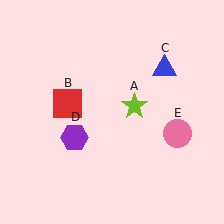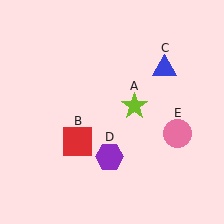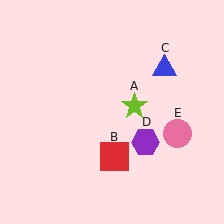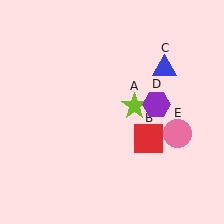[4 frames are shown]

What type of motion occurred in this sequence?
The red square (object B), purple hexagon (object D) rotated counterclockwise around the center of the scene.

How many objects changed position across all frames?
2 objects changed position: red square (object B), purple hexagon (object D).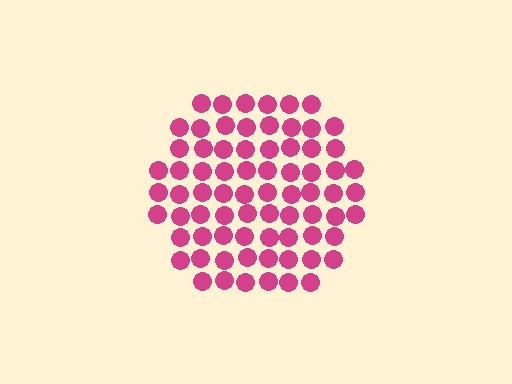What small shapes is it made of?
It is made of small circles.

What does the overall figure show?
The overall figure shows a hexagon.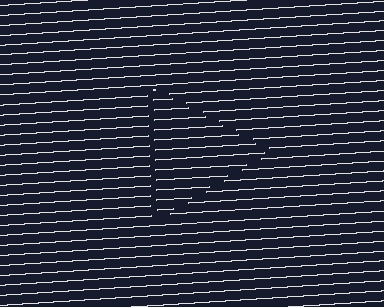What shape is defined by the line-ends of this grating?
An illusory triangle. The interior of the shape contains the same grating, shifted by half a period — the contour is defined by the phase discontinuity where line-ends from the inner and outer gratings abut.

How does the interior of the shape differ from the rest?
The interior of the shape contains the same grating, shifted by half a period — the contour is defined by the phase discontinuity where line-ends from the inner and outer gratings abut.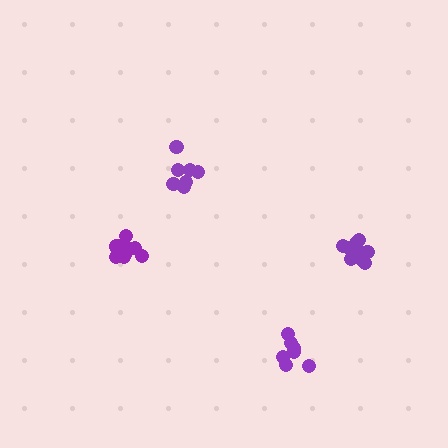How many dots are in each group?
Group 1: 7 dots, Group 2: 12 dots, Group 3: 7 dots, Group 4: 11 dots (37 total).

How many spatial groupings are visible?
There are 4 spatial groupings.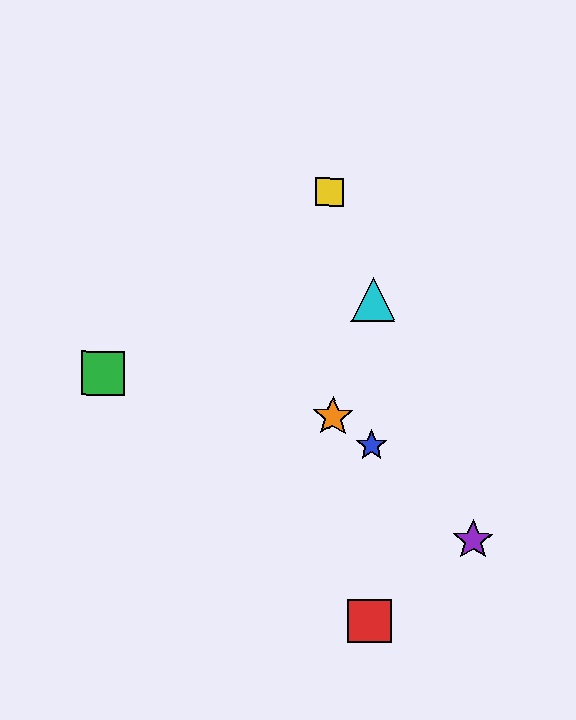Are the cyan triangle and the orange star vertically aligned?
No, the cyan triangle is at x≈373 and the orange star is at x≈333.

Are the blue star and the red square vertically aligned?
Yes, both are at x≈371.